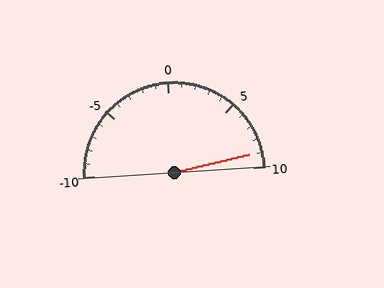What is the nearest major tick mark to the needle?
The nearest major tick mark is 10.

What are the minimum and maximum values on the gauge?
The gauge ranges from -10 to 10.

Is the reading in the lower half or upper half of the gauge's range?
The reading is in the upper half of the range (-10 to 10).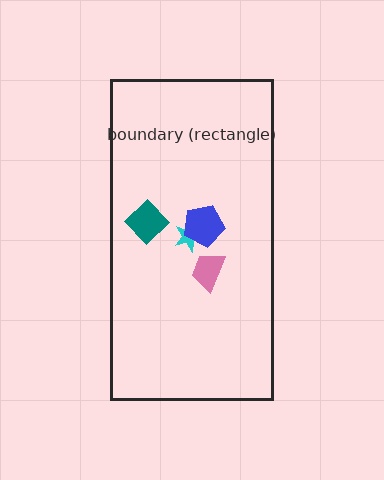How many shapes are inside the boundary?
4 inside, 0 outside.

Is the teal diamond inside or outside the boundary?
Inside.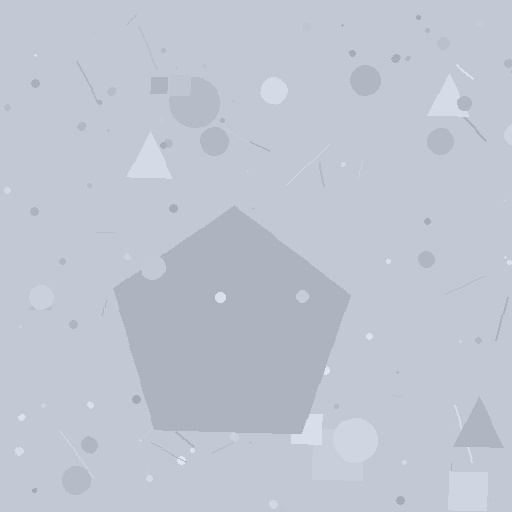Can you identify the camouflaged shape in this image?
The camouflaged shape is a pentagon.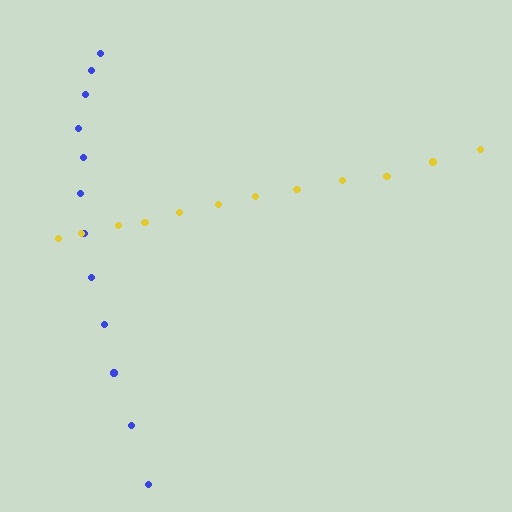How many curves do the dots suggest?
There are 2 distinct paths.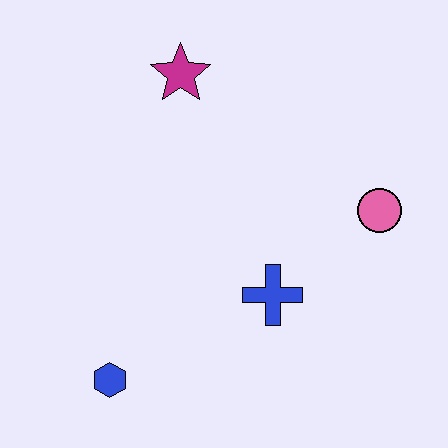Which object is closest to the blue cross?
The pink circle is closest to the blue cross.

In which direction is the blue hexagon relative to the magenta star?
The blue hexagon is below the magenta star.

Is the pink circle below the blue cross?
No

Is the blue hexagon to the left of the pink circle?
Yes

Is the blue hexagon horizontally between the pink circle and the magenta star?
No